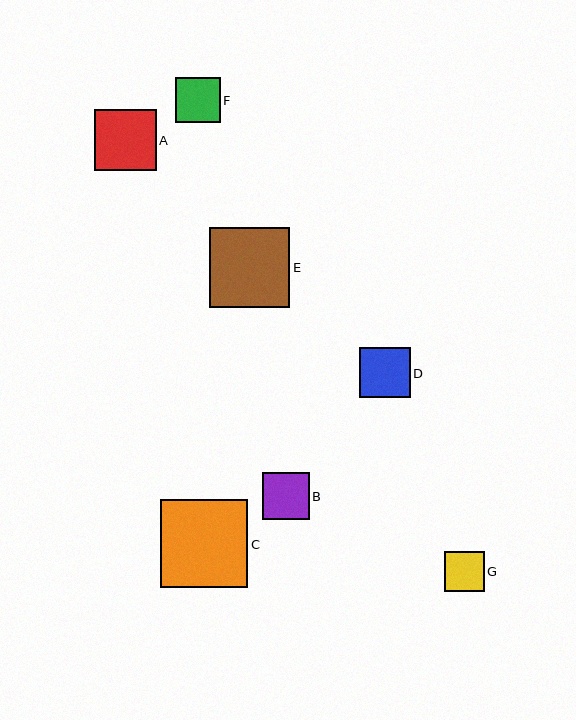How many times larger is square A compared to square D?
Square A is approximately 1.2 times the size of square D.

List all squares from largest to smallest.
From largest to smallest: C, E, A, D, B, F, G.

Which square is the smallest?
Square G is the smallest with a size of approximately 40 pixels.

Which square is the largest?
Square C is the largest with a size of approximately 88 pixels.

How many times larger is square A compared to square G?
Square A is approximately 1.5 times the size of square G.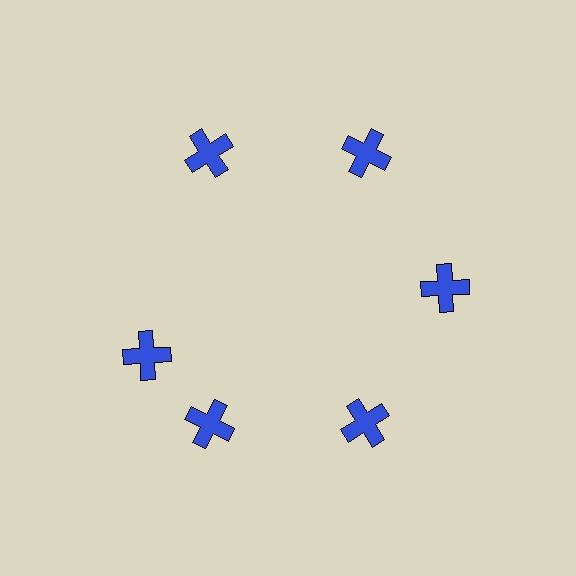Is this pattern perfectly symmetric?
No. The 6 blue crosses are arranged in a ring, but one element near the 9 o'clock position is rotated out of alignment along the ring, breaking the 6-fold rotational symmetry.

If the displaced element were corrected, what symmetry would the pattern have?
It would have 6-fold rotational symmetry — the pattern would map onto itself every 60 degrees.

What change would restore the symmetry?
The symmetry would be restored by rotating it back into even spacing with its neighbors so that all 6 crosses sit at equal angles and equal distance from the center.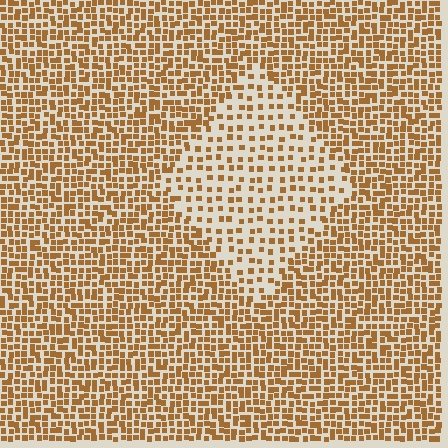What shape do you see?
I see a diamond.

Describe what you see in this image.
The image contains small brown elements arranged at two different densities. A diamond-shaped region is visible where the elements are less densely packed than the surrounding area.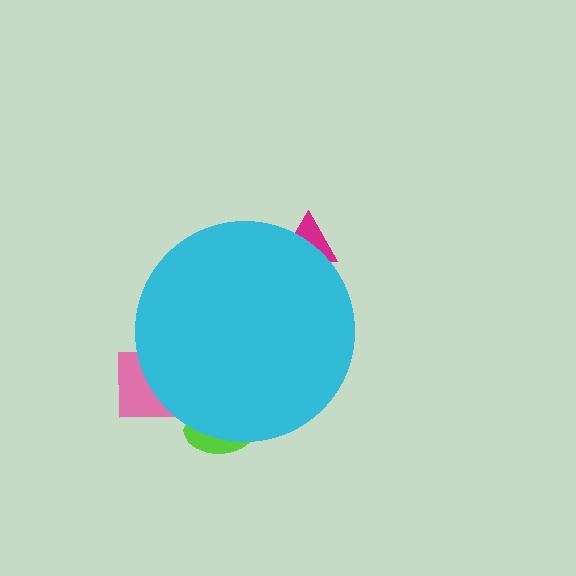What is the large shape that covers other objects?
A cyan circle.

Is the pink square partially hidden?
Yes, the pink square is partially hidden behind the cyan circle.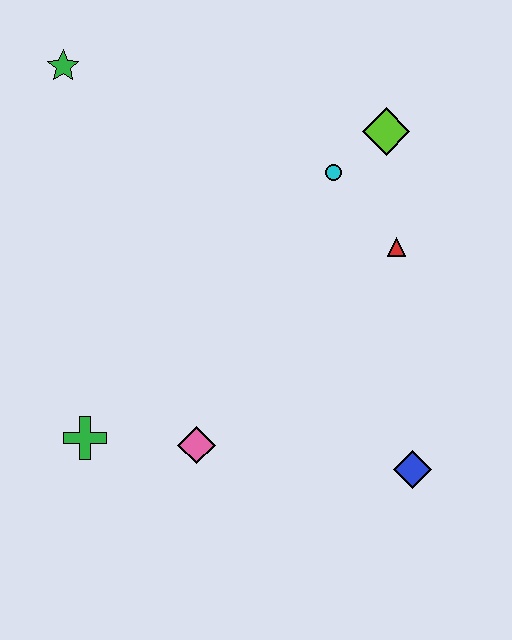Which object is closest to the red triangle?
The cyan circle is closest to the red triangle.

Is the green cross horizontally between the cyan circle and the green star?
Yes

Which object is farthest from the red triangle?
The green star is farthest from the red triangle.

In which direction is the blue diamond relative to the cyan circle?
The blue diamond is below the cyan circle.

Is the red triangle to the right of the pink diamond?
Yes